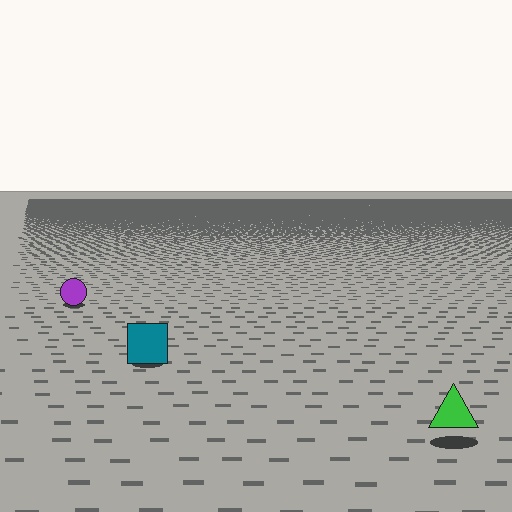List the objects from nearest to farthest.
From nearest to farthest: the green triangle, the teal square, the purple circle.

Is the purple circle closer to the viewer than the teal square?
No. The teal square is closer — you can tell from the texture gradient: the ground texture is coarser near it.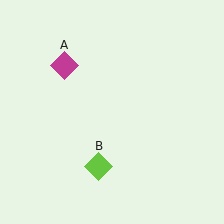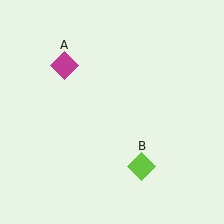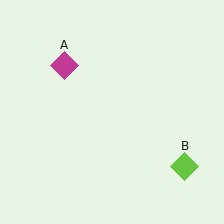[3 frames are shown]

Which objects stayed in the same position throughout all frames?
Magenta diamond (object A) remained stationary.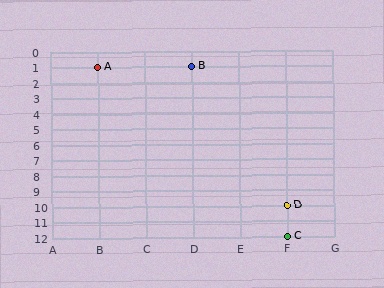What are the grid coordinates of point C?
Point C is at grid coordinates (F, 12).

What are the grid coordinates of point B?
Point B is at grid coordinates (D, 1).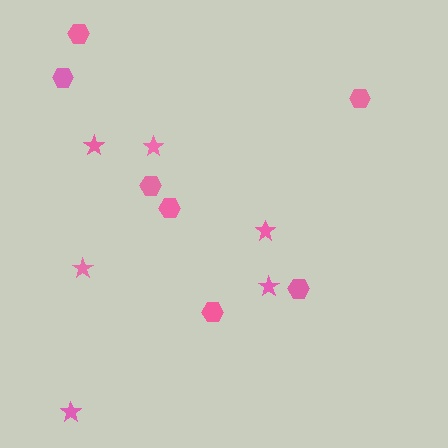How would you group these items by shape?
There are 2 groups: one group of hexagons (7) and one group of stars (6).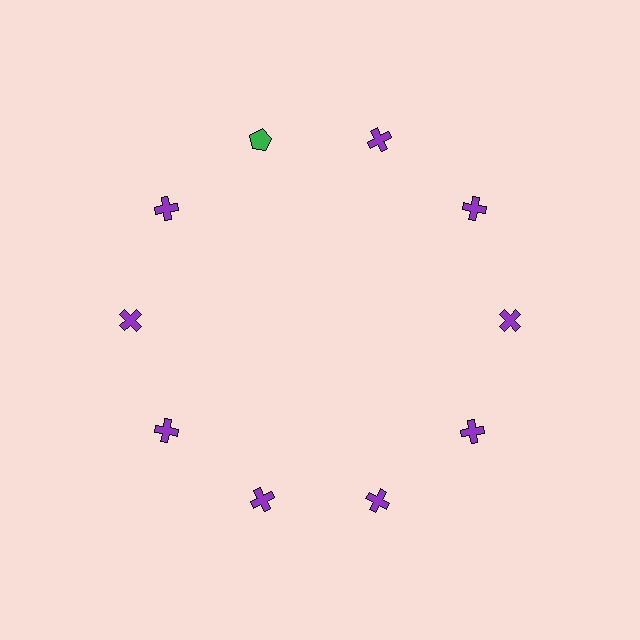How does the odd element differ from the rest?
It differs in both color (green instead of purple) and shape (pentagon instead of cross).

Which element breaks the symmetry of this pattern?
The green pentagon at roughly the 11 o'clock position breaks the symmetry. All other shapes are purple crosses.